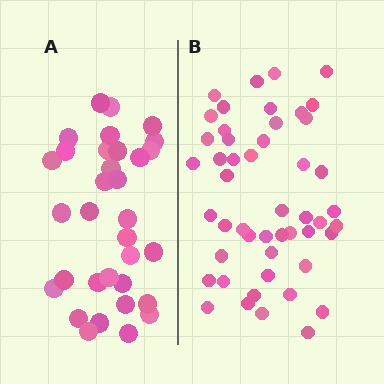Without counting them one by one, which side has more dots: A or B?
Region B (the right region) has more dots.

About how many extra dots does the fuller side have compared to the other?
Region B has approximately 15 more dots than region A.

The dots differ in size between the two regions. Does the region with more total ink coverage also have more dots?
No. Region A has more total ink coverage because its dots are larger, but region B actually contains more individual dots. Total area can be misleading — the number of items is what matters here.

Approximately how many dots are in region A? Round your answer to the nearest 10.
About 30 dots. (The exact count is 33, which rounds to 30.)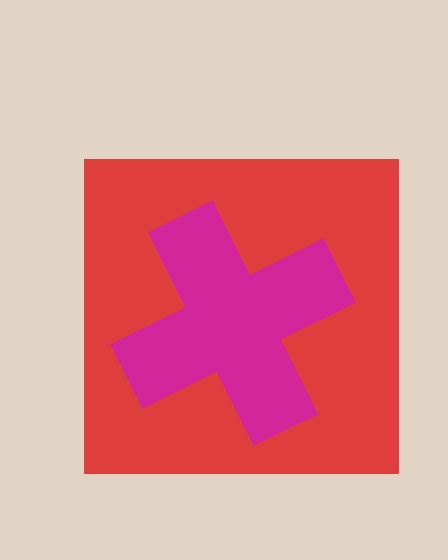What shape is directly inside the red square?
The magenta cross.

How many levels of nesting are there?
2.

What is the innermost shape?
The magenta cross.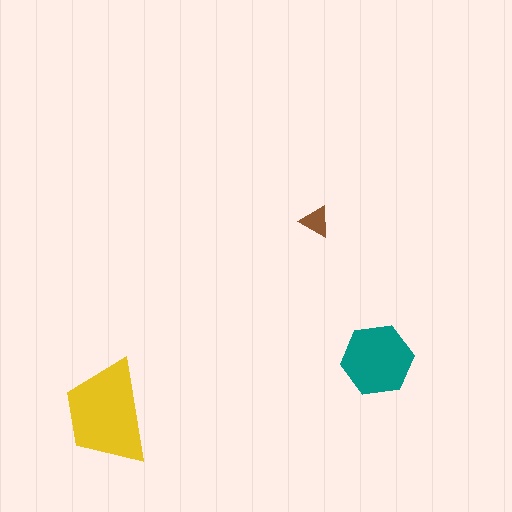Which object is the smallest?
The brown triangle.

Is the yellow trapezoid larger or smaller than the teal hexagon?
Larger.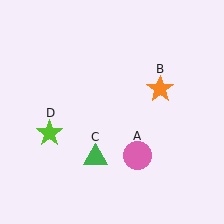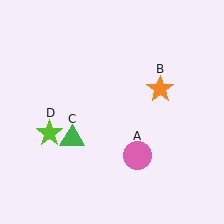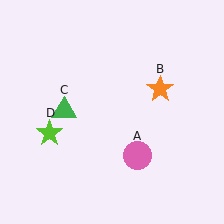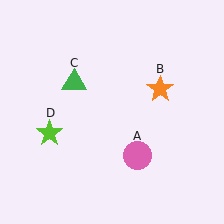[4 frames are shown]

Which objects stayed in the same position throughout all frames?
Pink circle (object A) and orange star (object B) and lime star (object D) remained stationary.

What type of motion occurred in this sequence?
The green triangle (object C) rotated clockwise around the center of the scene.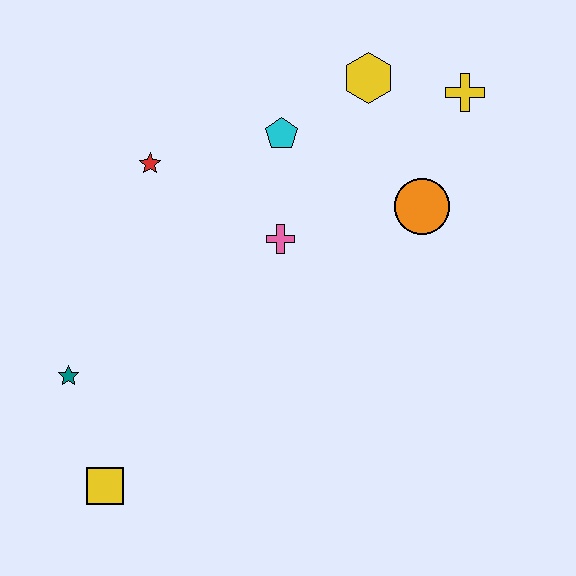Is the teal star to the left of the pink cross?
Yes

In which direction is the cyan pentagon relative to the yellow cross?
The cyan pentagon is to the left of the yellow cross.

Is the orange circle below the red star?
Yes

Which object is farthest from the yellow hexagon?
The yellow square is farthest from the yellow hexagon.